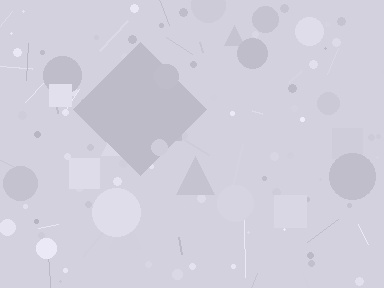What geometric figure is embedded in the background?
A diamond is embedded in the background.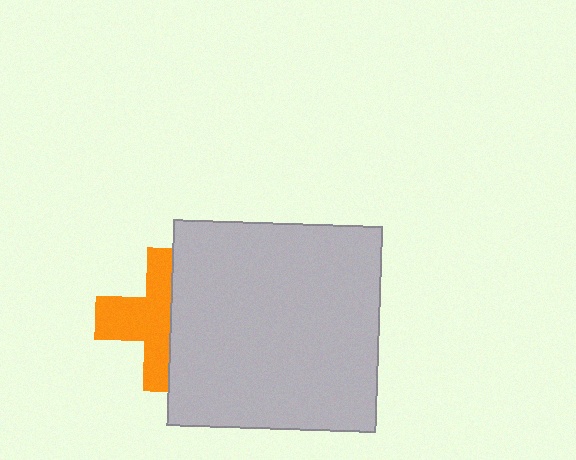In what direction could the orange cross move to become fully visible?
The orange cross could move left. That would shift it out from behind the light gray rectangle entirely.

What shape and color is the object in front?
The object in front is a light gray rectangle.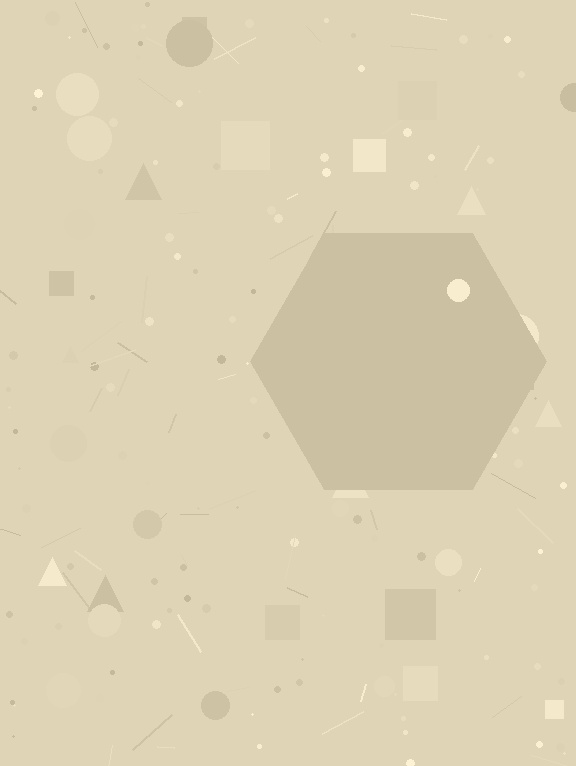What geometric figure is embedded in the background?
A hexagon is embedded in the background.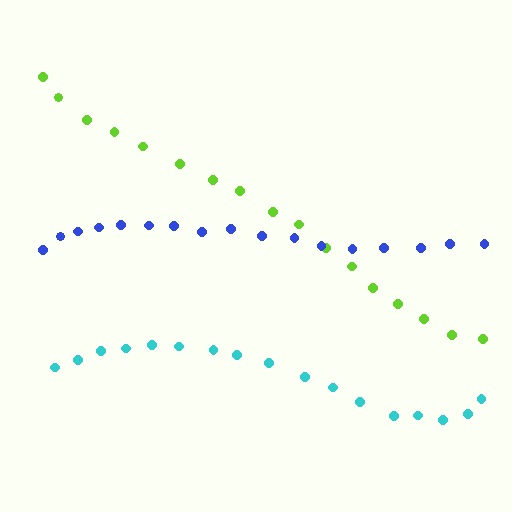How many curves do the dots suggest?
There are 3 distinct paths.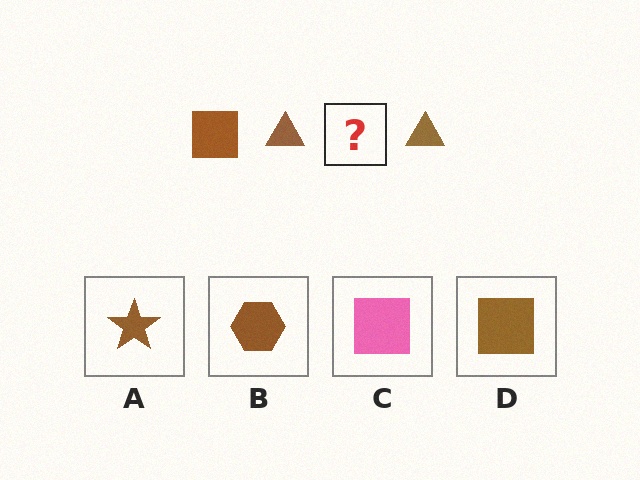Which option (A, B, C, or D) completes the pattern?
D.